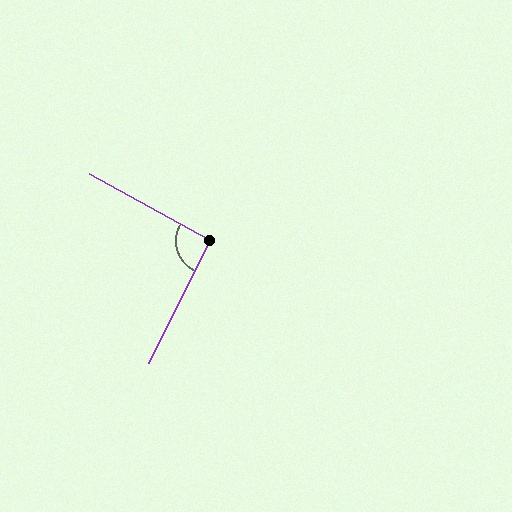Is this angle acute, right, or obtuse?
It is approximately a right angle.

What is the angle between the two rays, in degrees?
Approximately 93 degrees.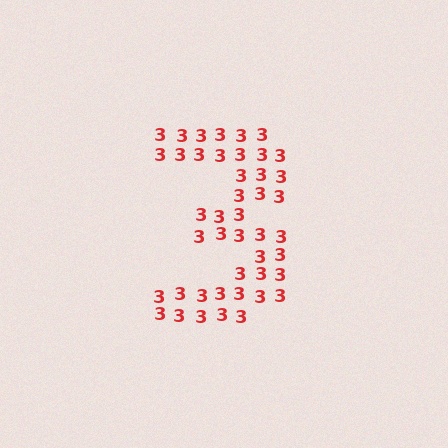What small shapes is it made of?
It is made of small digit 3's.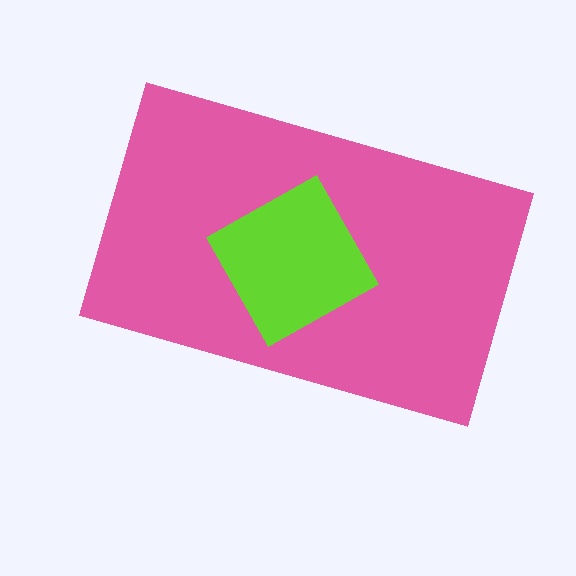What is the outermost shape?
The pink rectangle.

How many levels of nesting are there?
2.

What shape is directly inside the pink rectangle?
The lime diamond.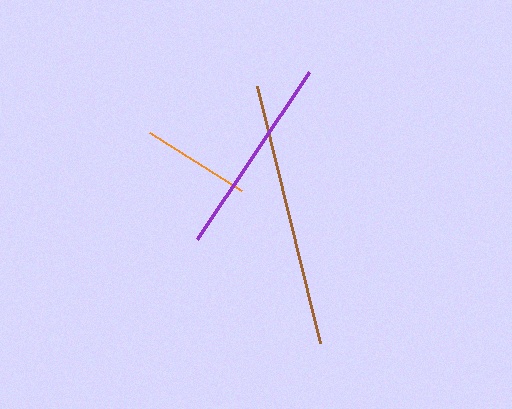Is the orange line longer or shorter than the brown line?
The brown line is longer than the orange line.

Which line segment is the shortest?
The orange line is the shortest at approximately 108 pixels.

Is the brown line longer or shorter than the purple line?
The brown line is longer than the purple line.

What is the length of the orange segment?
The orange segment is approximately 108 pixels long.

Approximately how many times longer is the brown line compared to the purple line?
The brown line is approximately 1.3 times the length of the purple line.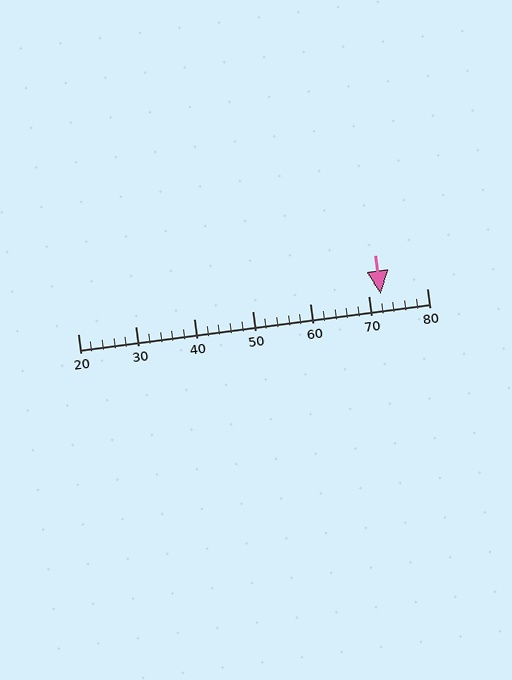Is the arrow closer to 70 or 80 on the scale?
The arrow is closer to 70.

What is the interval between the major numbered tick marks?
The major tick marks are spaced 10 units apart.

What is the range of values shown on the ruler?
The ruler shows values from 20 to 80.